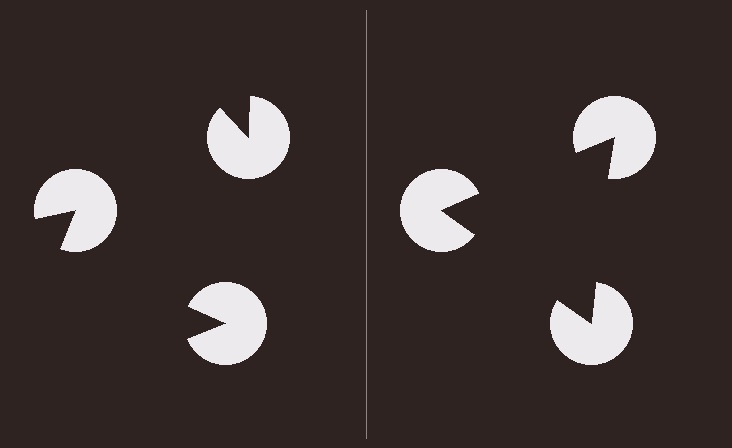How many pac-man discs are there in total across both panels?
6 — 3 on each side.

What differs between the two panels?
The pac-man discs are positioned identically on both sides; only the wedge orientations differ. On the right they align to a triangle; on the left they are misaligned.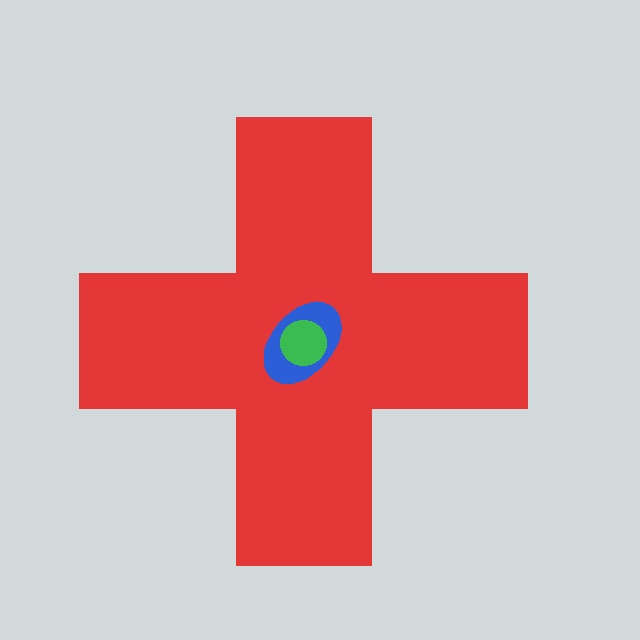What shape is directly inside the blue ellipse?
The green circle.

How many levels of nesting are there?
3.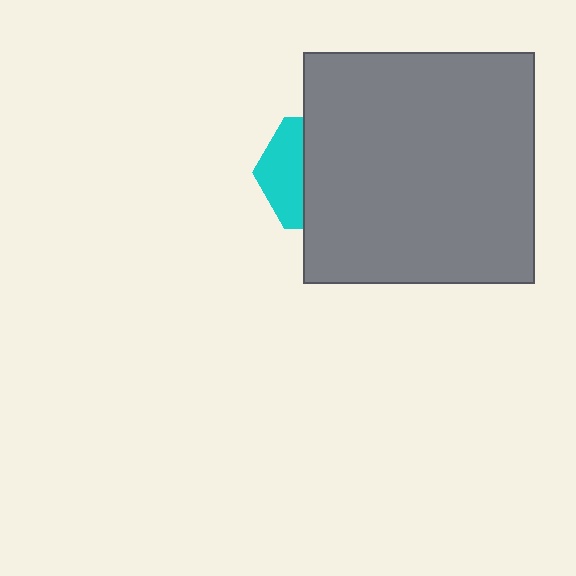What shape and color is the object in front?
The object in front is a gray rectangle.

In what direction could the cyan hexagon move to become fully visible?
The cyan hexagon could move left. That would shift it out from behind the gray rectangle entirely.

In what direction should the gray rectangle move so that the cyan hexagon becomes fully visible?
The gray rectangle should move right. That is the shortest direction to clear the overlap and leave the cyan hexagon fully visible.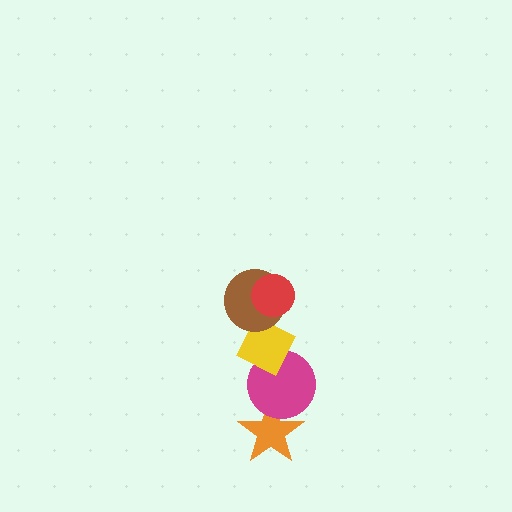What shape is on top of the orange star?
The magenta circle is on top of the orange star.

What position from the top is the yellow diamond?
The yellow diamond is 3rd from the top.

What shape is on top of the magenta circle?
The yellow diamond is on top of the magenta circle.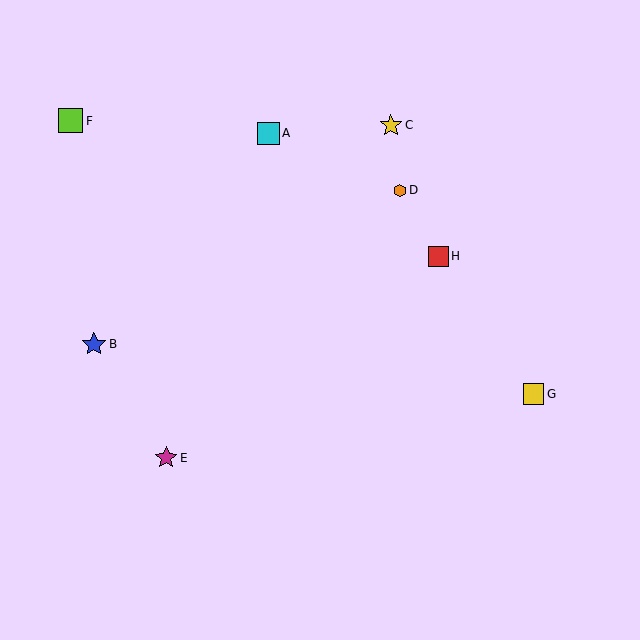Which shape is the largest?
The lime square (labeled F) is the largest.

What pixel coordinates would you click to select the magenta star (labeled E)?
Click at (166, 458) to select the magenta star E.